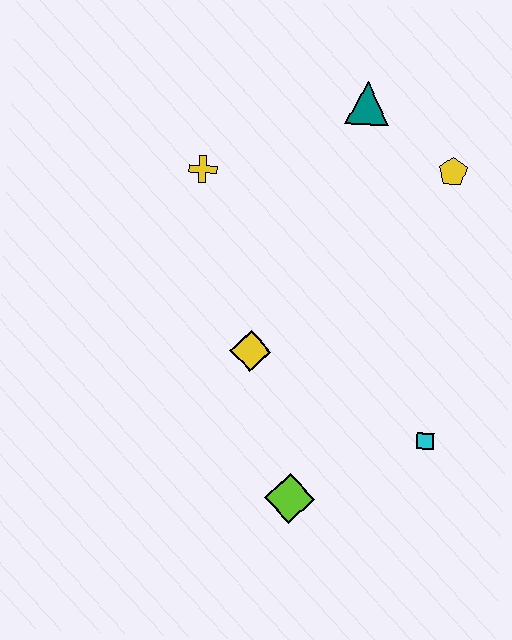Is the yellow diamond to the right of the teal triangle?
No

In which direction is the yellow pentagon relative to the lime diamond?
The yellow pentagon is above the lime diamond.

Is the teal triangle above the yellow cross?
Yes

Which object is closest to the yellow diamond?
The lime diamond is closest to the yellow diamond.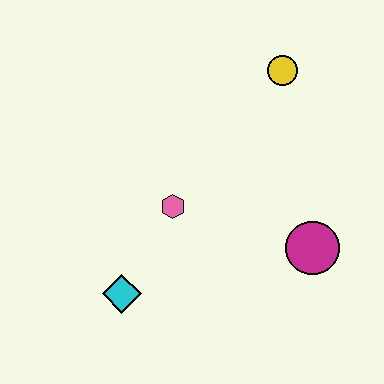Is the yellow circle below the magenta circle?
No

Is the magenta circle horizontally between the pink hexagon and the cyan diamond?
No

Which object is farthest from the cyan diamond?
The yellow circle is farthest from the cyan diamond.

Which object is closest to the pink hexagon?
The cyan diamond is closest to the pink hexagon.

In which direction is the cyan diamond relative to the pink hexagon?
The cyan diamond is below the pink hexagon.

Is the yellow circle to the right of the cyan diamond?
Yes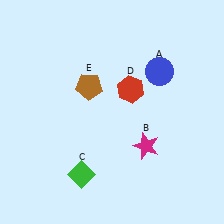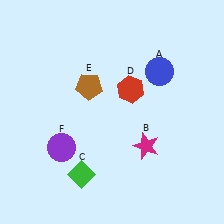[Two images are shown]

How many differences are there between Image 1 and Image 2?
There is 1 difference between the two images.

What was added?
A purple circle (F) was added in Image 2.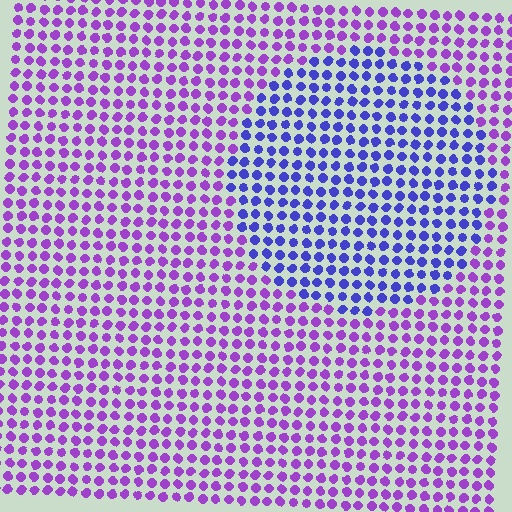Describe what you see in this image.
The image is filled with small purple elements in a uniform arrangement. A circle-shaped region is visible where the elements are tinted to a slightly different hue, forming a subtle color boundary.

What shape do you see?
I see a circle.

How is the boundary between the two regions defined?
The boundary is defined purely by a slight shift in hue (about 40 degrees). Spacing, size, and orientation are identical on both sides.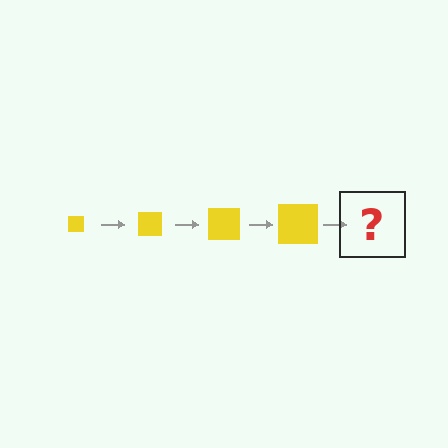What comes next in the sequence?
The next element should be a yellow square, larger than the previous one.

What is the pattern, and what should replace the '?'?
The pattern is that the square gets progressively larger each step. The '?' should be a yellow square, larger than the previous one.